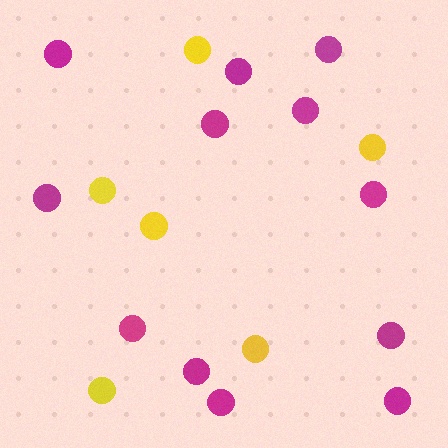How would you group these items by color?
There are 2 groups: one group of yellow circles (6) and one group of magenta circles (12).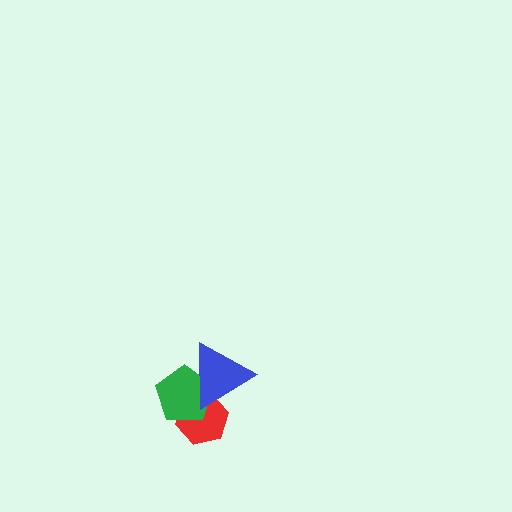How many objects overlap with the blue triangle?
2 objects overlap with the blue triangle.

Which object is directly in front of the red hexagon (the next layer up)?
The green pentagon is directly in front of the red hexagon.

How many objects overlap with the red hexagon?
2 objects overlap with the red hexagon.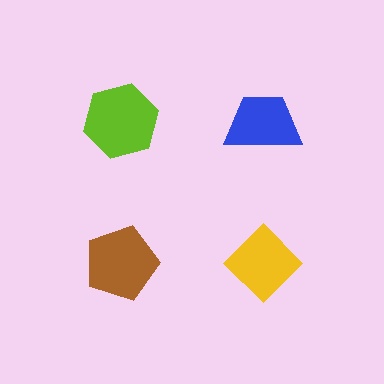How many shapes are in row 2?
2 shapes.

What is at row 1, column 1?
A lime hexagon.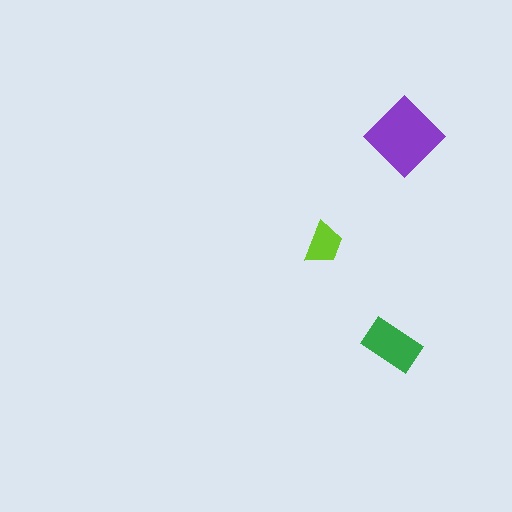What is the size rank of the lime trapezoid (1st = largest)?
3rd.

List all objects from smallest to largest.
The lime trapezoid, the green rectangle, the purple diamond.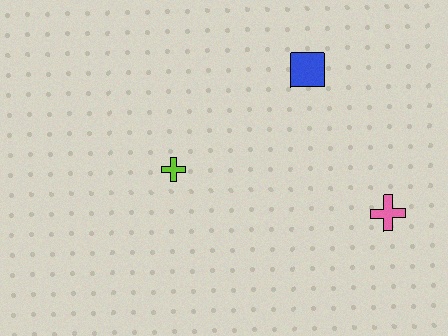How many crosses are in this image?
There are 2 crosses.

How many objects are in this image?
There are 3 objects.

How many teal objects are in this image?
There are no teal objects.